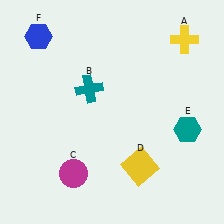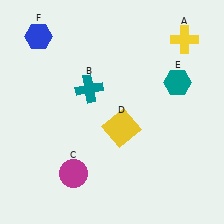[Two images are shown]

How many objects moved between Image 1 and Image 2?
2 objects moved between the two images.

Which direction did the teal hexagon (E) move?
The teal hexagon (E) moved up.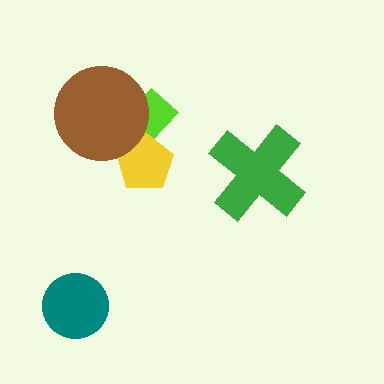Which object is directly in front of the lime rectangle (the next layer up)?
The yellow pentagon is directly in front of the lime rectangle.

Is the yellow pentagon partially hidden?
Yes, it is partially covered by another shape.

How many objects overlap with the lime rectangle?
2 objects overlap with the lime rectangle.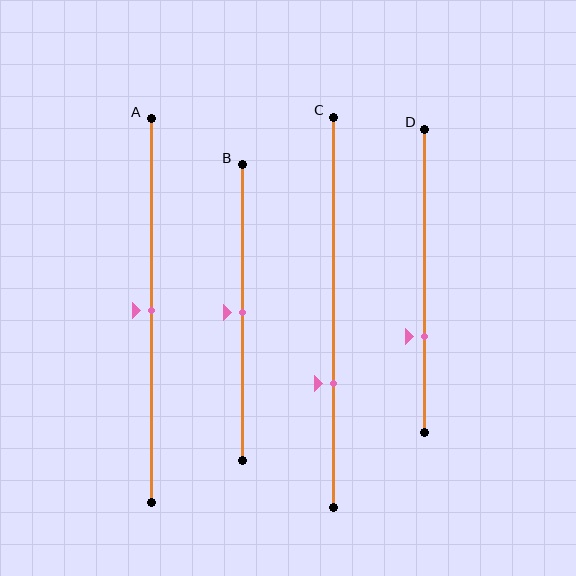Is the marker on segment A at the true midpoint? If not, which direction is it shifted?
Yes, the marker on segment A is at the true midpoint.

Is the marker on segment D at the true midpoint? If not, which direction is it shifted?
No, the marker on segment D is shifted downward by about 18% of the segment length.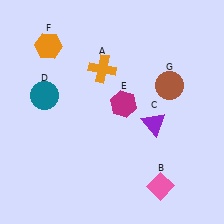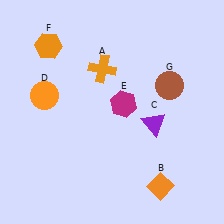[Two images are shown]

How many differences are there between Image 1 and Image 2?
There are 2 differences between the two images.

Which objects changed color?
B changed from pink to orange. D changed from teal to orange.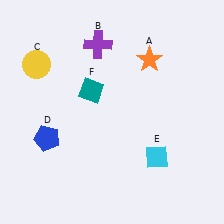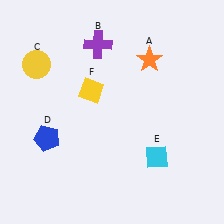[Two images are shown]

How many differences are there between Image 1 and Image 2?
There is 1 difference between the two images.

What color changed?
The diamond (F) changed from teal in Image 1 to yellow in Image 2.